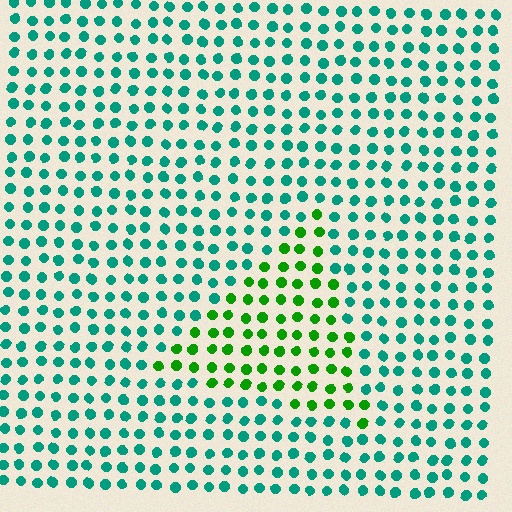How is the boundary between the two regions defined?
The boundary is defined purely by a slight shift in hue (about 52 degrees). Spacing, size, and orientation are identical on both sides.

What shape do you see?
I see a triangle.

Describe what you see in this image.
The image is filled with small teal elements in a uniform arrangement. A triangle-shaped region is visible where the elements are tinted to a slightly different hue, forming a subtle color boundary.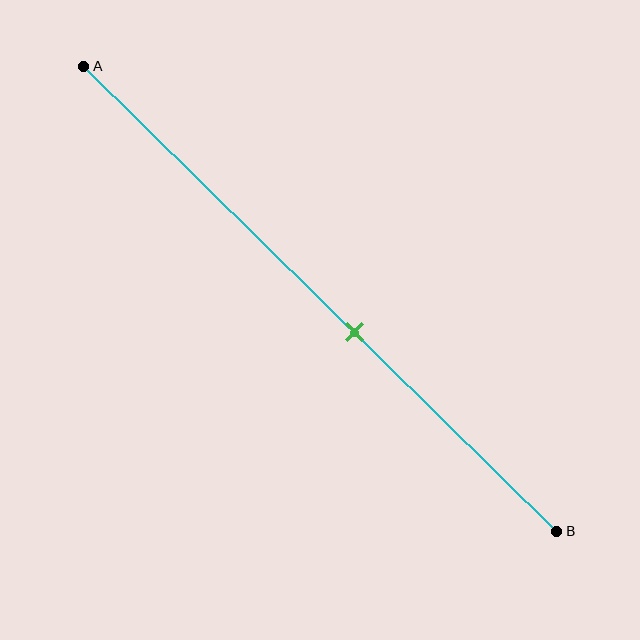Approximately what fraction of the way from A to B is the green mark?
The green mark is approximately 55% of the way from A to B.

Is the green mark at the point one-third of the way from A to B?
No, the mark is at about 55% from A, not at the 33% one-third point.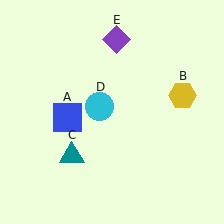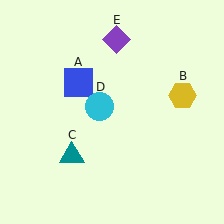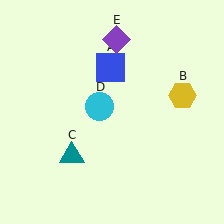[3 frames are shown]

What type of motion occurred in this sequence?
The blue square (object A) rotated clockwise around the center of the scene.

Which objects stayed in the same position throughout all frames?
Yellow hexagon (object B) and teal triangle (object C) and cyan circle (object D) and purple diamond (object E) remained stationary.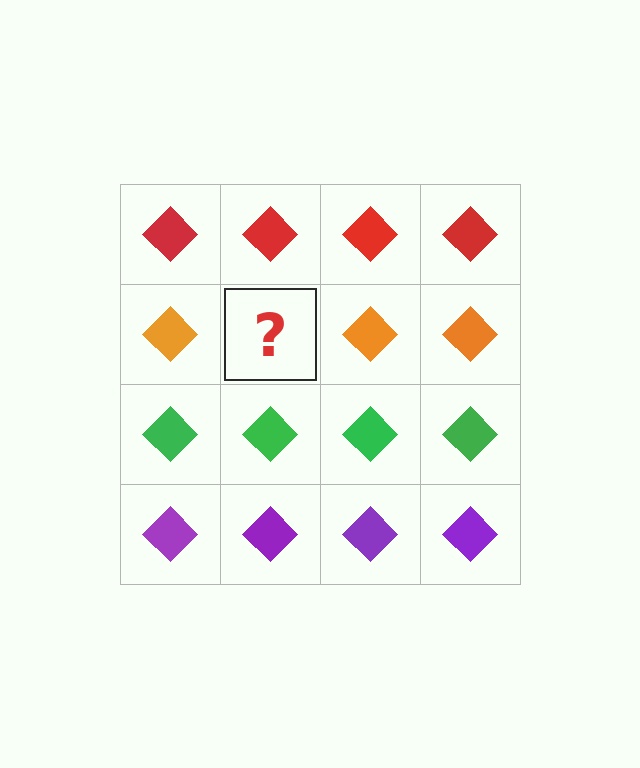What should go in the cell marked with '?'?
The missing cell should contain an orange diamond.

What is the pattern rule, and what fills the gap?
The rule is that each row has a consistent color. The gap should be filled with an orange diamond.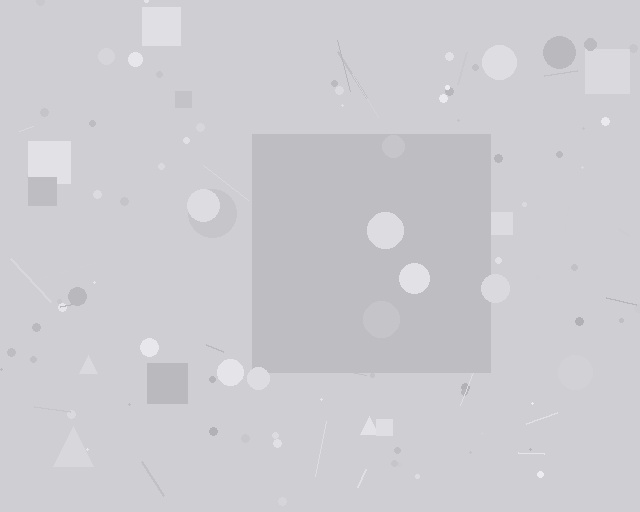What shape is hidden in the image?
A square is hidden in the image.